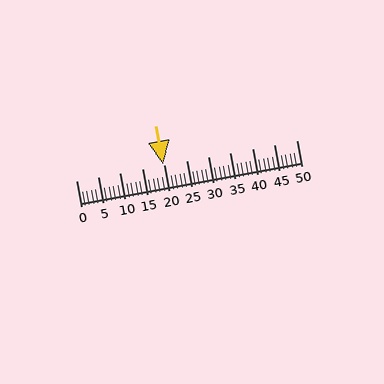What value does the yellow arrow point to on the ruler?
The yellow arrow points to approximately 20.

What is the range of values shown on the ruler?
The ruler shows values from 0 to 50.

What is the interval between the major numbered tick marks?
The major tick marks are spaced 5 units apart.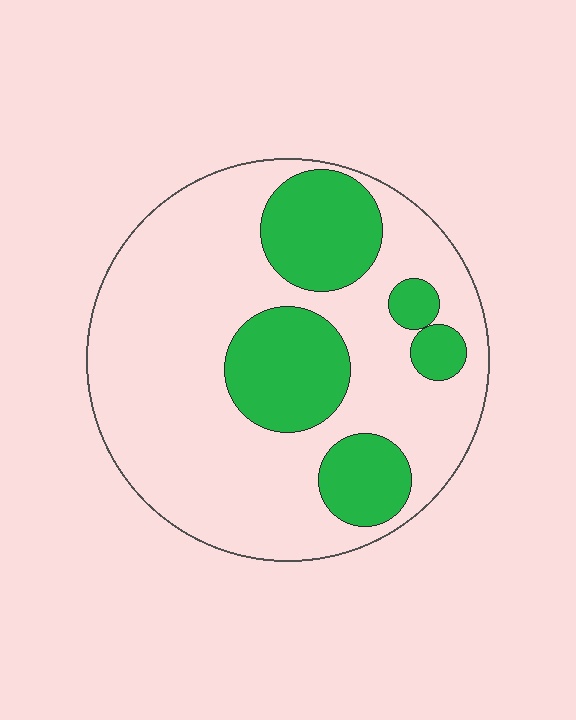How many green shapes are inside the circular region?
5.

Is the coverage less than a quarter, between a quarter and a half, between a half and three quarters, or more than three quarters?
Between a quarter and a half.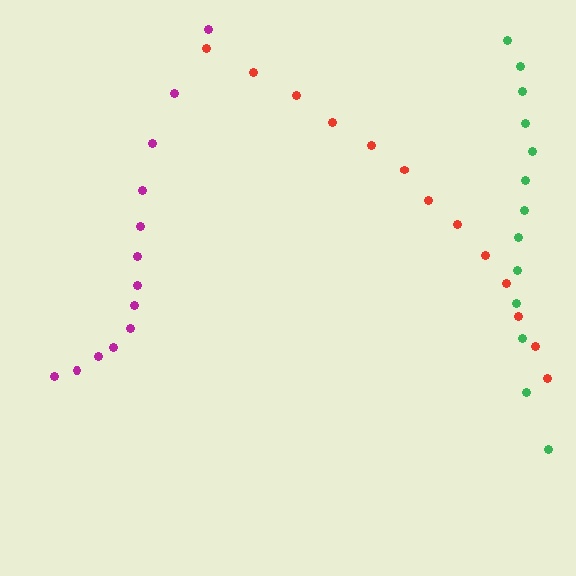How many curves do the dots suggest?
There are 3 distinct paths.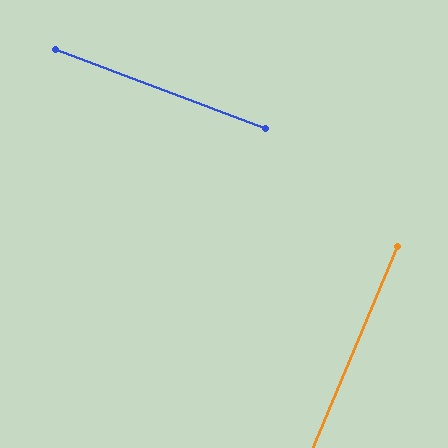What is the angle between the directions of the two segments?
Approximately 88 degrees.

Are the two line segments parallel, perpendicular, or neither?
Perpendicular — they meet at approximately 88°.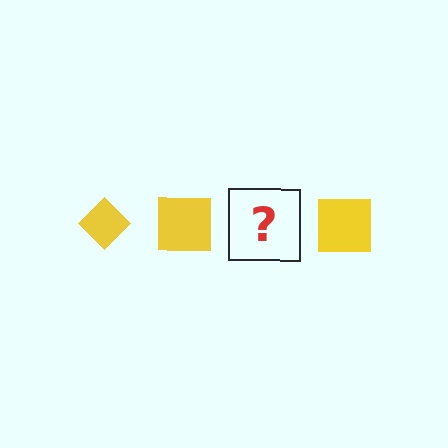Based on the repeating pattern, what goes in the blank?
The blank should be a yellow diamond.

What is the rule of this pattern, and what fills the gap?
The rule is that the pattern cycles through diamond, square shapes in yellow. The gap should be filled with a yellow diamond.